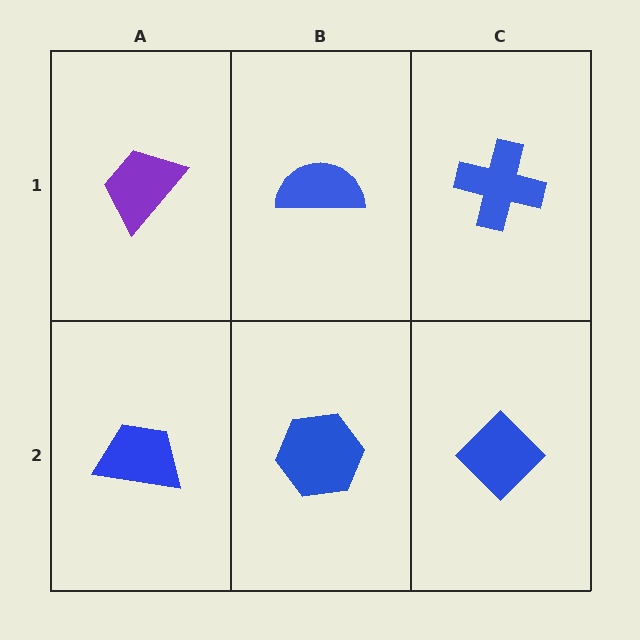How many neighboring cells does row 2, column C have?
2.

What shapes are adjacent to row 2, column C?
A blue cross (row 1, column C), a blue hexagon (row 2, column B).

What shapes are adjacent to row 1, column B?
A blue hexagon (row 2, column B), a purple trapezoid (row 1, column A), a blue cross (row 1, column C).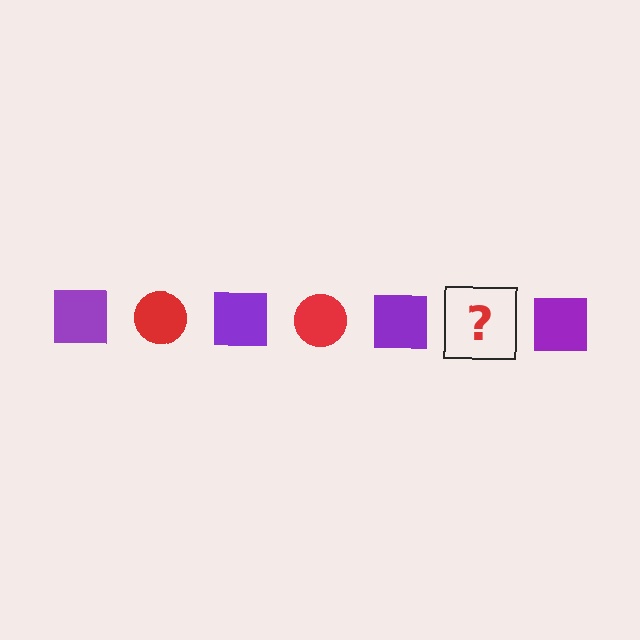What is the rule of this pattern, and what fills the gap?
The rule is that the pattern alternates between purple square and red circle. The gap should be filled with a red circle.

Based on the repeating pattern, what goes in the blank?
The blank should be a red circle.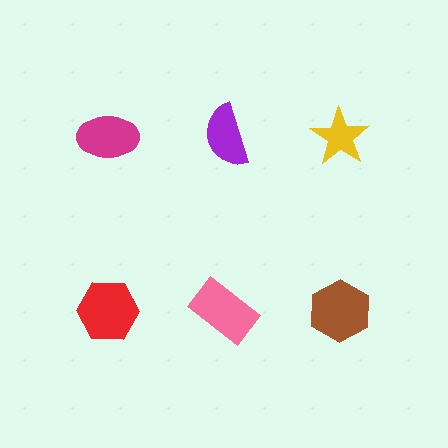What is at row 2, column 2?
A pink rectangle.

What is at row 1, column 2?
A purple semicircle.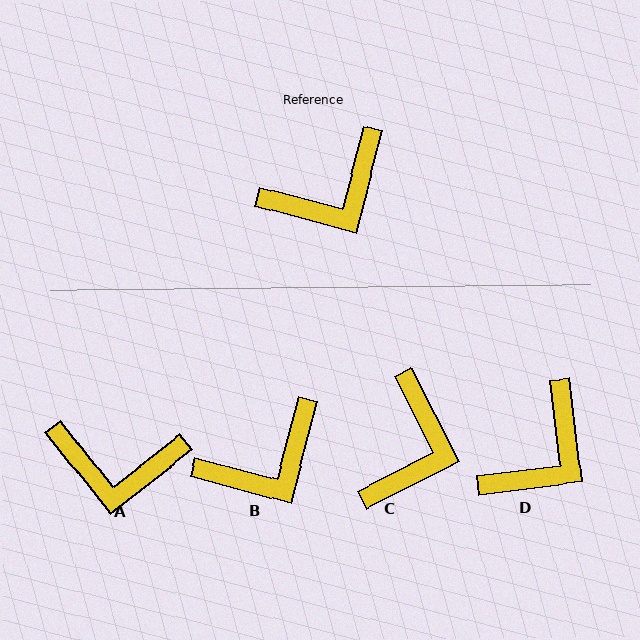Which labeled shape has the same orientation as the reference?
B.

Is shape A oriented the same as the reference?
No, it is off by about 37 degrees.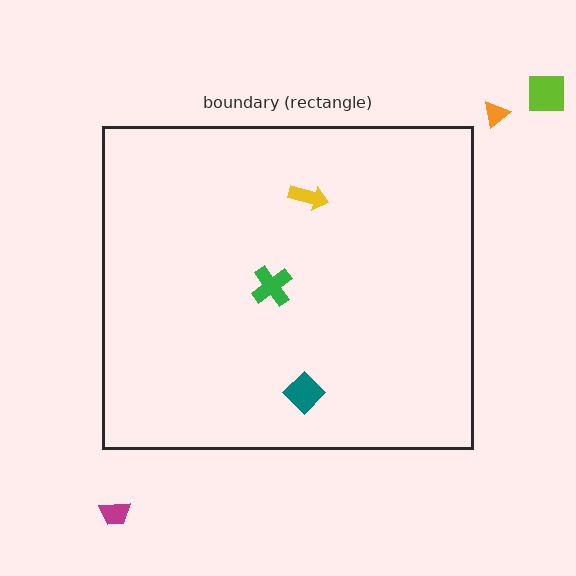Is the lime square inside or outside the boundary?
Outside.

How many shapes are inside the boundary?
3 inside, 3 outside.